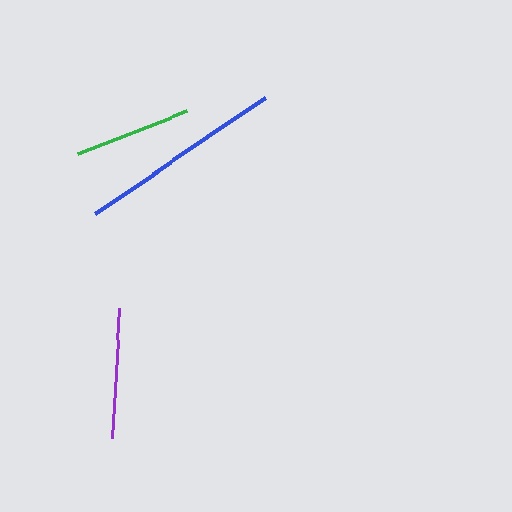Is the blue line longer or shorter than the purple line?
The blue line is longer than the purple line.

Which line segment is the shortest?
The green line is the shortest at approximately 116 pixels.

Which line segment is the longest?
The blue line is the longest at approximately 206 pixels.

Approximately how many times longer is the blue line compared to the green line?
The blue line is approximately 1.8 times the length of the green line.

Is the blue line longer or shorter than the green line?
The blue line is longer than the green line.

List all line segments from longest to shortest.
From longest to shortest: blue, purple, green.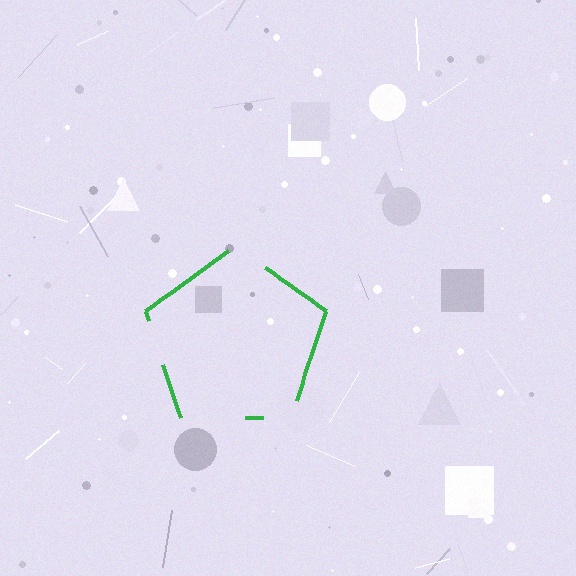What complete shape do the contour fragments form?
The contour fragments form a pentagon.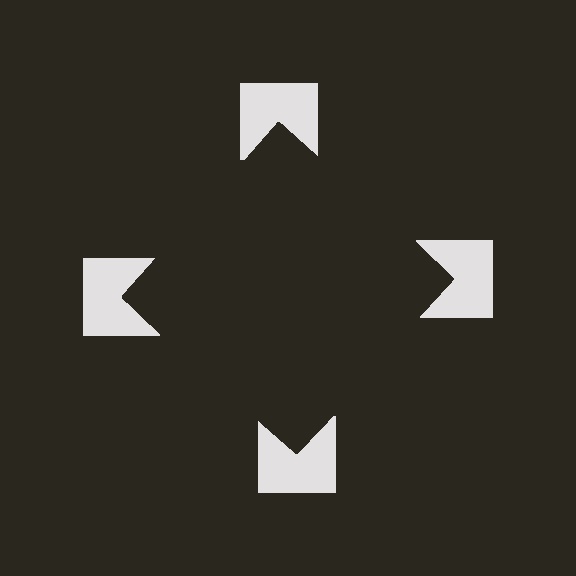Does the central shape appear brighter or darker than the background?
It typically appears slightly darker than the background, even though no actual brightness change is drawn.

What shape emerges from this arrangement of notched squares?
An illusory square — its edges are inferred from the aligned wedge cuts in the notched squares, not physically drawn.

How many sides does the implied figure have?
4 sides.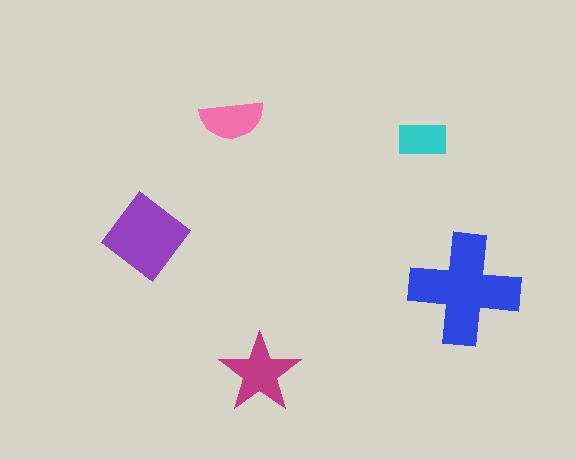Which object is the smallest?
The cyan rectangle.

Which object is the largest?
The blue cross.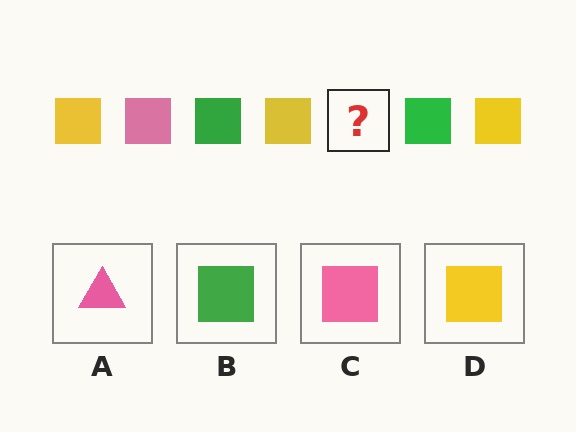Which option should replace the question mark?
Option C.